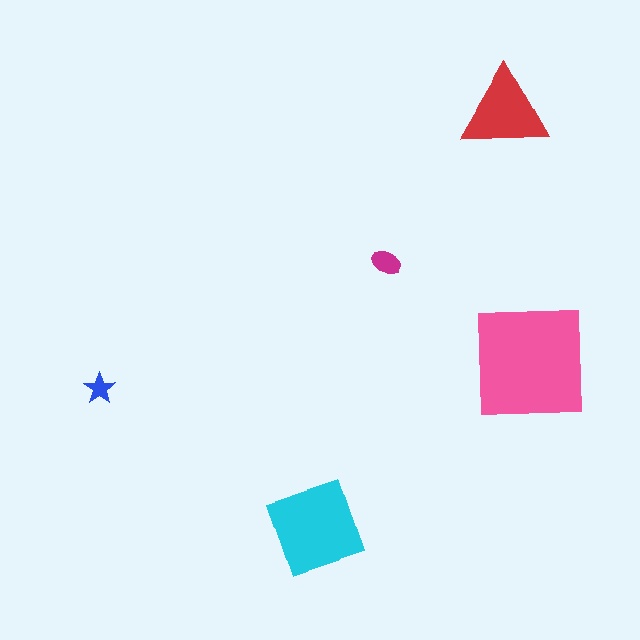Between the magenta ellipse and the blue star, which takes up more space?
The magenta ellipse.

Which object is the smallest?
The blue star.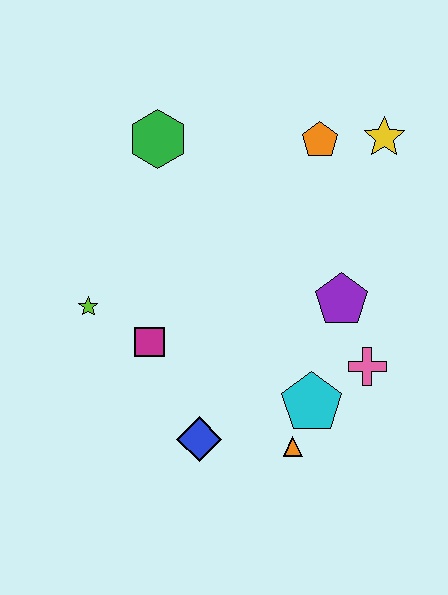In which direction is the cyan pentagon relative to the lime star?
The cyan pentagon is to the right of the lime star.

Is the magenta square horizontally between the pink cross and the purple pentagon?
No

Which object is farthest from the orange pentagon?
The blue diamond is farthest from the orange pentagon.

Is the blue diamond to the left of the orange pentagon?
Yes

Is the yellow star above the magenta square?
Yes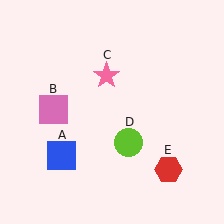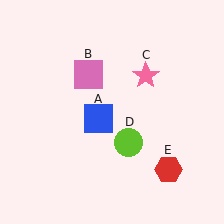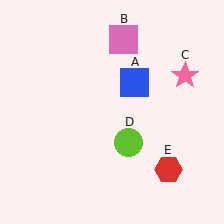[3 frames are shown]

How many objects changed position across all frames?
3 objects changed position: blue square (object A), pink square (object B), pink star (object C).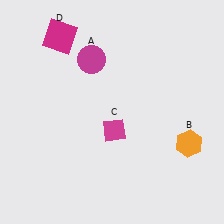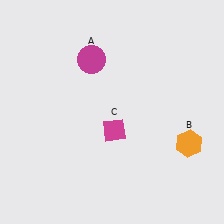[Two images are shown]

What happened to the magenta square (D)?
The magenta square (D) was removed in Image 2. It was in the top-left area of Image 1.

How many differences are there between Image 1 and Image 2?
There is 1 difference between the two images.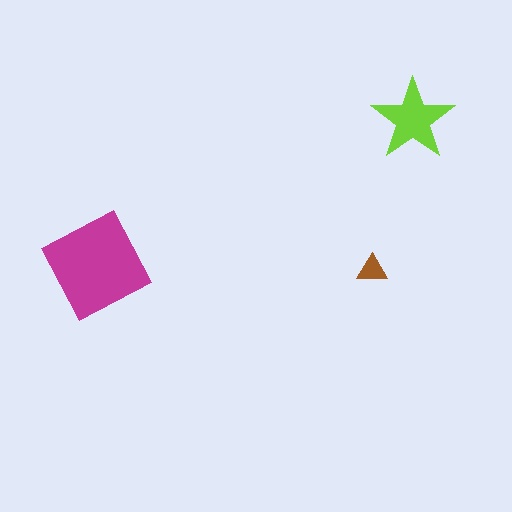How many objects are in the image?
There are 3 objects in the image.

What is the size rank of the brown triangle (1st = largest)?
3rd.